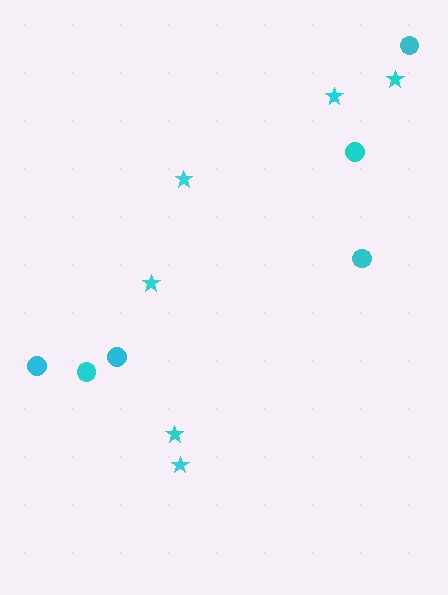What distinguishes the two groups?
There are 2 groups: one group of circles (6) and one group of stars (6).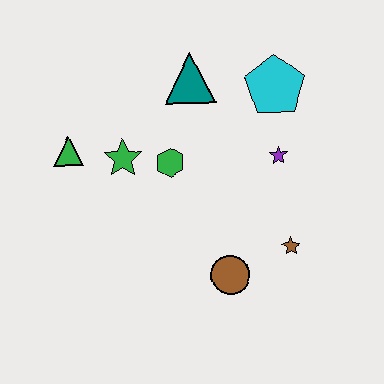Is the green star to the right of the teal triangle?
No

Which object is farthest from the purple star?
The green triangle is farthest from the purple star.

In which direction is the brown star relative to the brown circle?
The brown star is to the right of the brown circle.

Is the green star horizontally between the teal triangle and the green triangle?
Yes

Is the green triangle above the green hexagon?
Yes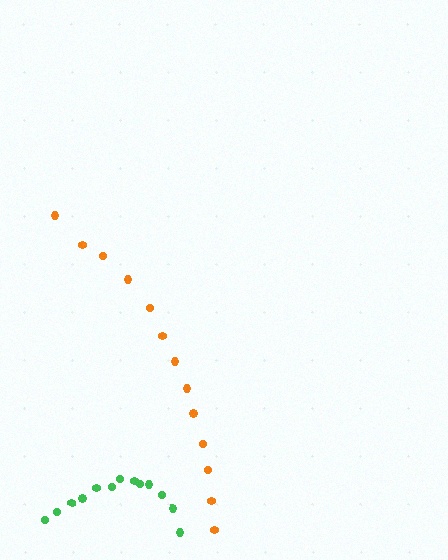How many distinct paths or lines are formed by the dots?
There are 2 distinct paths.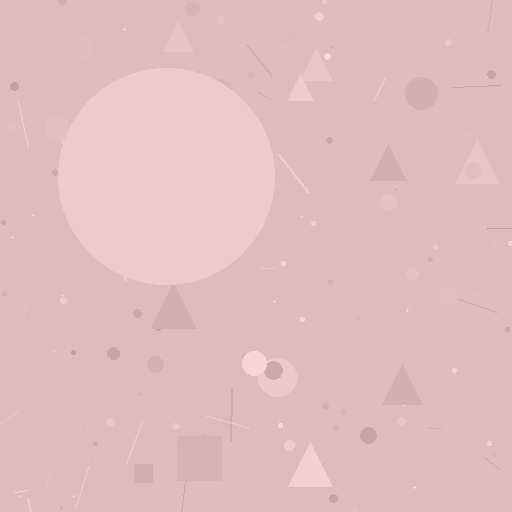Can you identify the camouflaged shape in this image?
The camouflaged shape is a circle.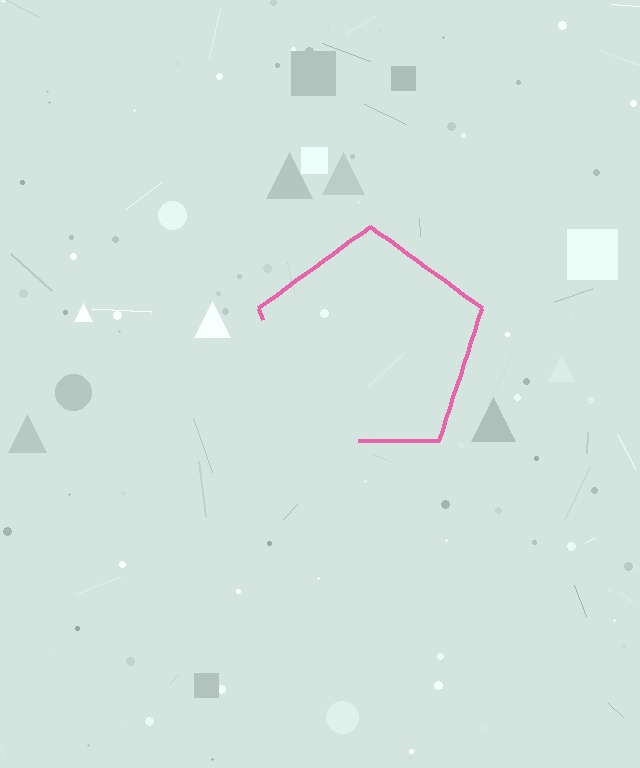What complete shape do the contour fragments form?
The contour fragments form a pentagon.